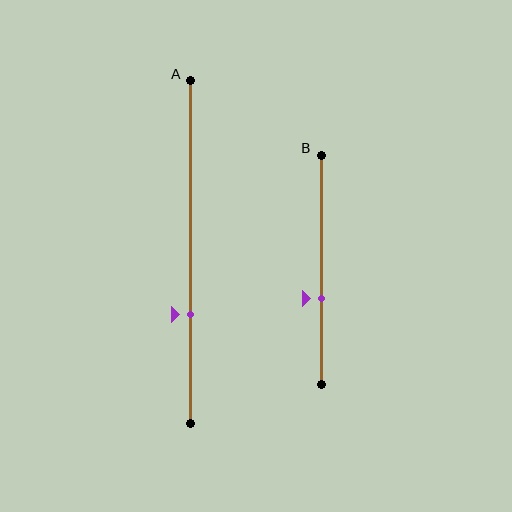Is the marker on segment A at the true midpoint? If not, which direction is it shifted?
No, the marker on segment A is shifted downward by about 18% of the segment length.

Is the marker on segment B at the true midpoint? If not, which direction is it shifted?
No, the marker on segment B is shifted downward by about 13% of the segment length.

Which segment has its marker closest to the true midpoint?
Segment B has its marker closest to the true midpoint.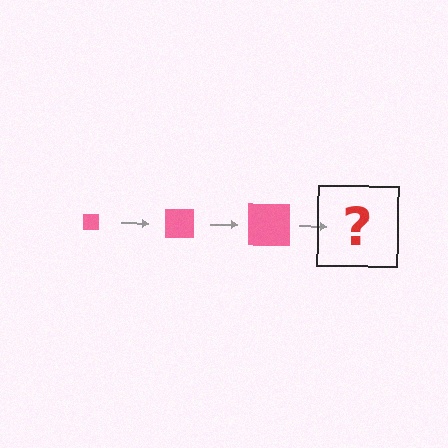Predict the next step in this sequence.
The next step is a pink square, larger than the previous one.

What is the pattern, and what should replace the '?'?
The pattern is that the square gets progressively larger each step. The '?' should be a pink square, larger than the previous one.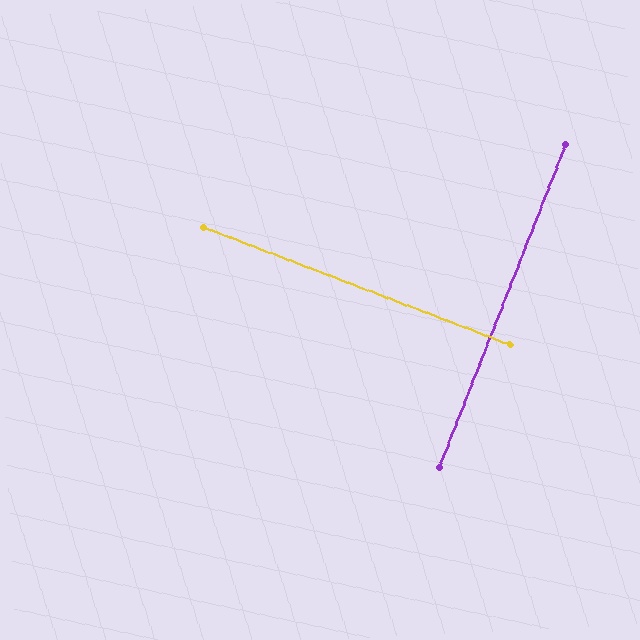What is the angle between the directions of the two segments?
Approximately 90 degrees.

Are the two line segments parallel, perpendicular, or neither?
Perpendicular — they meet at approximately 90°.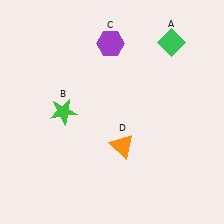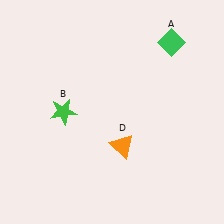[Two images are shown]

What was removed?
The purple hexagon (C) was removed in Image 2.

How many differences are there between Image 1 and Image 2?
There is 1 difference between the two images.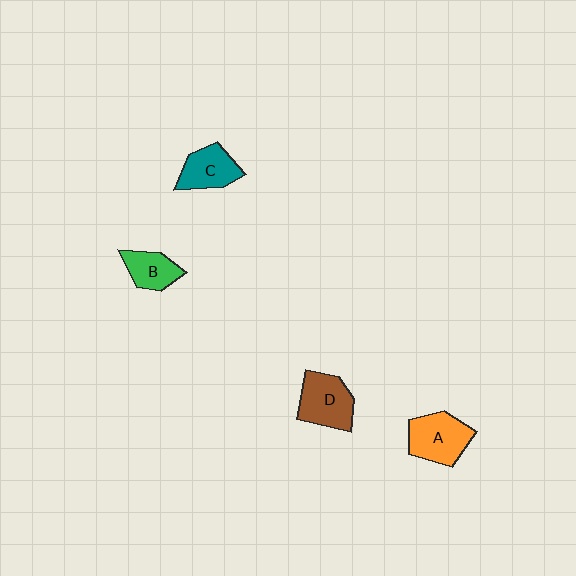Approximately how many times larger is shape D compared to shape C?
Approximately 1.2 times.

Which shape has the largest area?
Shape D (brown).